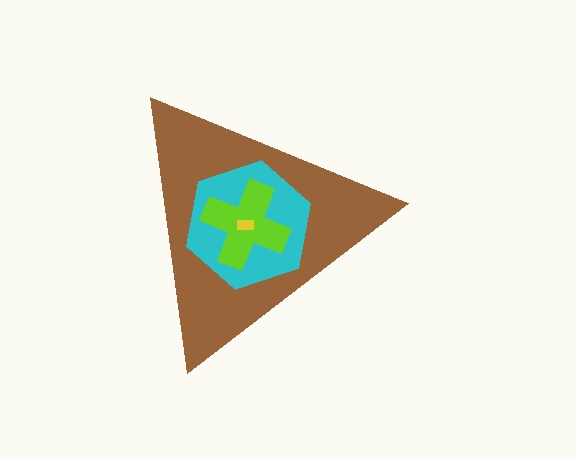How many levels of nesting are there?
4.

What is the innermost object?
The yellow rectangle.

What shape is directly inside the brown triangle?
The cyan hexagon.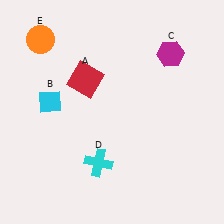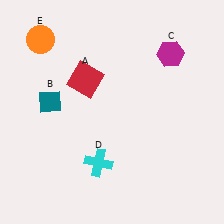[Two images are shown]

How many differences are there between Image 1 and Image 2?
There is 1 difference between the two images.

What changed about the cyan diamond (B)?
In Image 1, B is cyan. In Image 2, it changed to teal.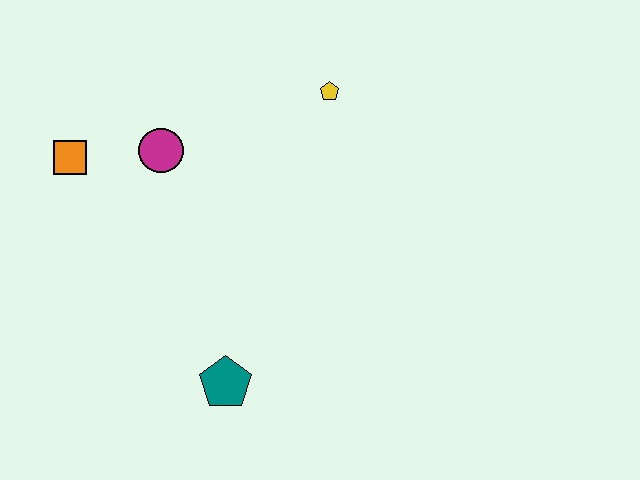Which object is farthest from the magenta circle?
The teal pentagon is farthest from the magenta circle.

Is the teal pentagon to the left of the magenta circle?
No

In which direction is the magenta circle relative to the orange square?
The magenta circle is to the right of the orange square.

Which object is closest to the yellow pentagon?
The magenta circle is closest to the yellow pentagon.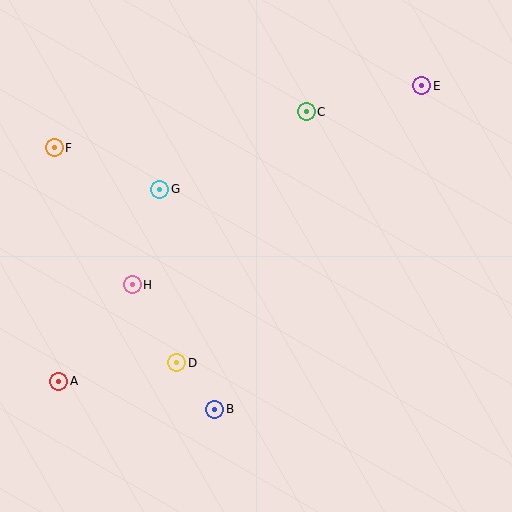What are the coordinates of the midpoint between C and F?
The midpoint between C and F is at (180, 130).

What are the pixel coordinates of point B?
Point B is at (215, 409).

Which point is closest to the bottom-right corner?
Point B is closest to the bottom-right corner.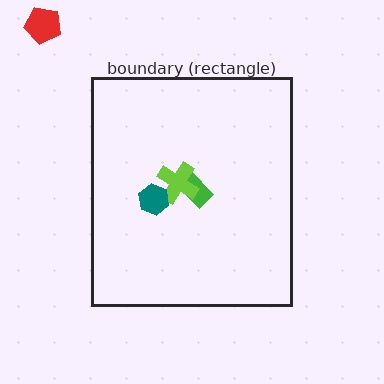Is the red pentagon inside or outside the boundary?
Outside.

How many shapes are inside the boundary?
3 inside, 1 outside.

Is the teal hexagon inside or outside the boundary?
Inside.